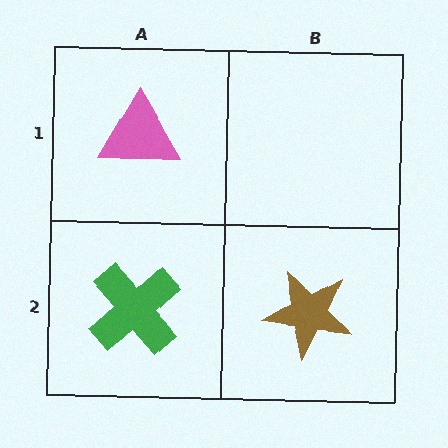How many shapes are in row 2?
2 shapes.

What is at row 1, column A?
A pink triangle.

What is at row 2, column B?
A brown star.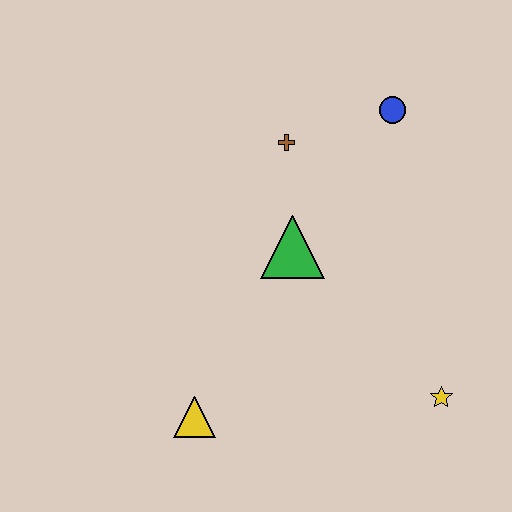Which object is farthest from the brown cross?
The yellow star is farthest from the brown cross.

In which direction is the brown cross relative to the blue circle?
The brown cross is to the left of the blue circle.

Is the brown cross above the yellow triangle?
Yes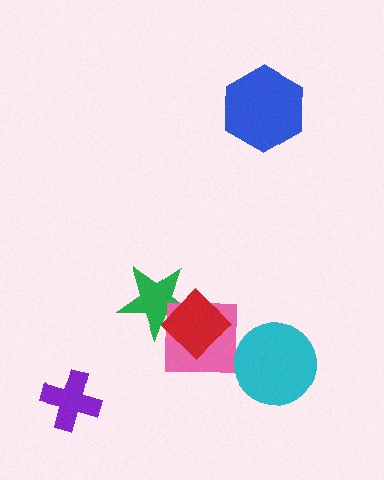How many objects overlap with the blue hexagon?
0 objects overlap with the blue hexagon.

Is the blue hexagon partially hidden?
No, no other shape covers it.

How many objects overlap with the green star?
2 objects overlap with the green star.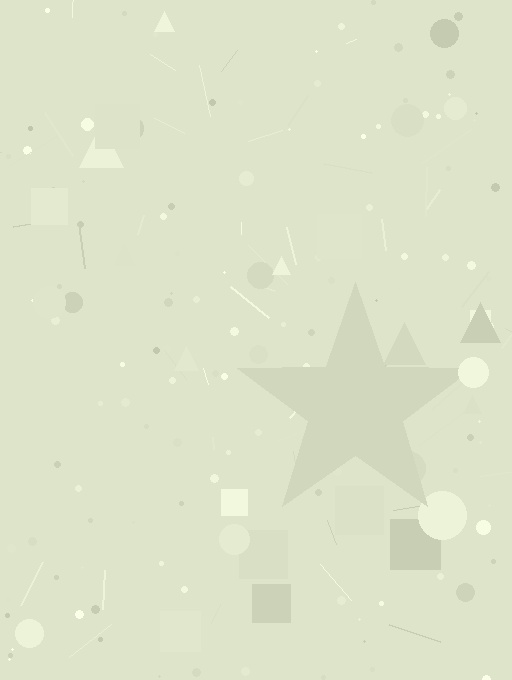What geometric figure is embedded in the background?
A star is embedded in the background.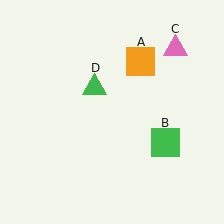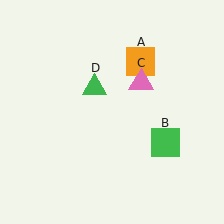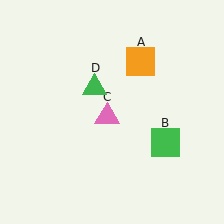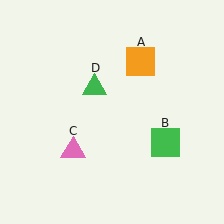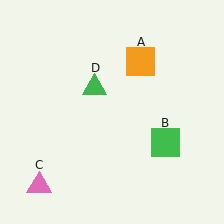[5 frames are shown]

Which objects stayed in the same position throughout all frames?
Orange square (object A) and green square (object B) and green triangle (object D) remained stationary.